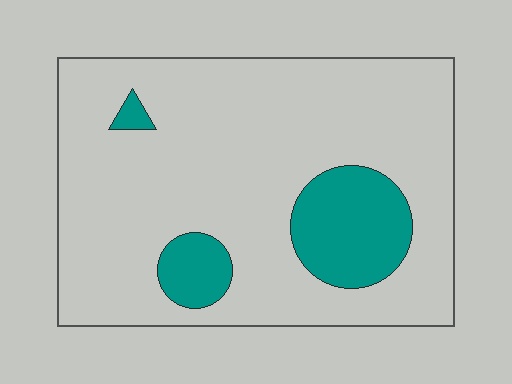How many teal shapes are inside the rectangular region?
3.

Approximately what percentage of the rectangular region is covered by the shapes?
Approximately 15%.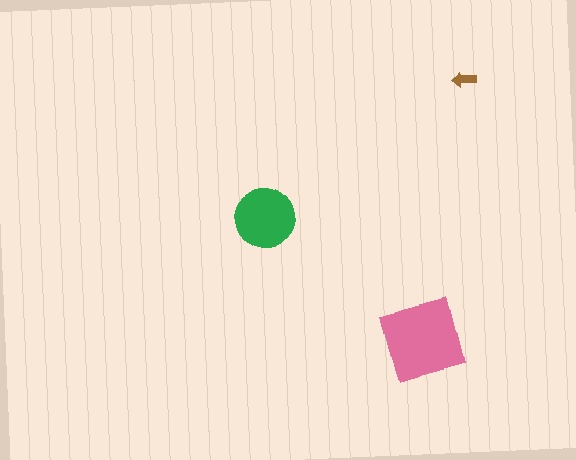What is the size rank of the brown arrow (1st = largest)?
3rd.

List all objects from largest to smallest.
The pink square, the green circle, the brown arrow.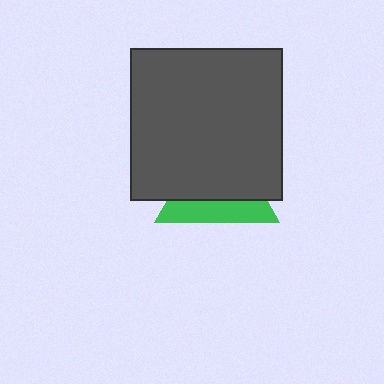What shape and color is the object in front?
The object in front is a dark gray square.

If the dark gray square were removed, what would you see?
You would see the complete green triangle.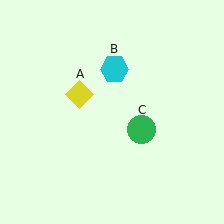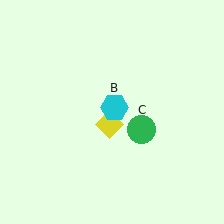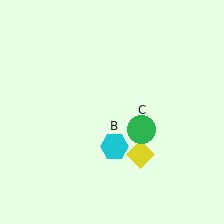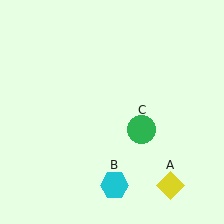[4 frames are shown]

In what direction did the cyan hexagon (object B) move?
The cyan hexagon (object B) moved down.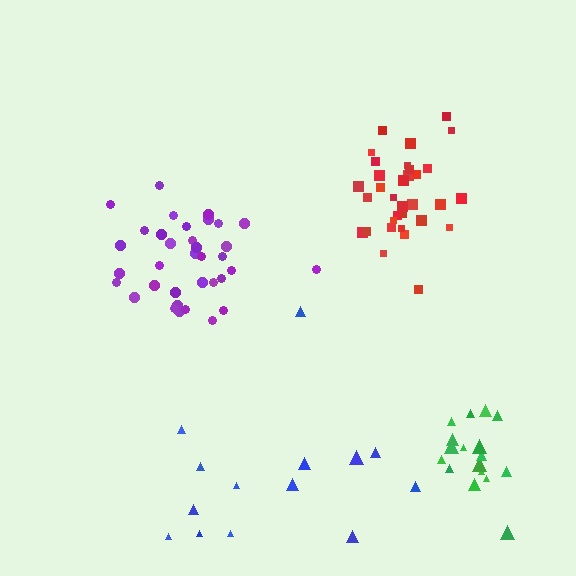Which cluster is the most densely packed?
Red.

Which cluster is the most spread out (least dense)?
Blue.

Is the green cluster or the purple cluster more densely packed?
Purple.